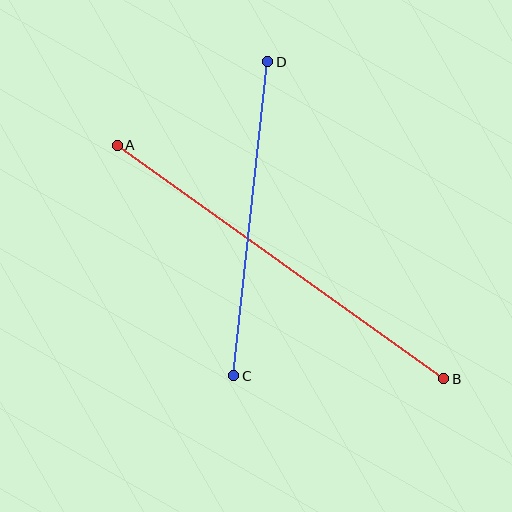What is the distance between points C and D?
The distance is approximately 316 pixels.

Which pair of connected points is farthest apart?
Points A and B are farthest apart.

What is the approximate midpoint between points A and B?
The midpoint is at approximately (280, 262) pixels.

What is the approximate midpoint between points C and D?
The midpoint is at approximately (251, 219) pixels.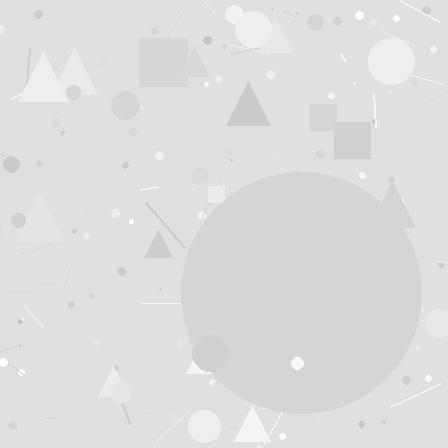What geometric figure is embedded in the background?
A circle is embedded in the background.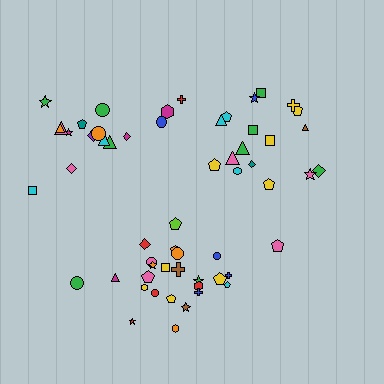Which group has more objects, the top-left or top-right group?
The top-right group.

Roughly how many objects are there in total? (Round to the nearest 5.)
Roughly 60 objects in total.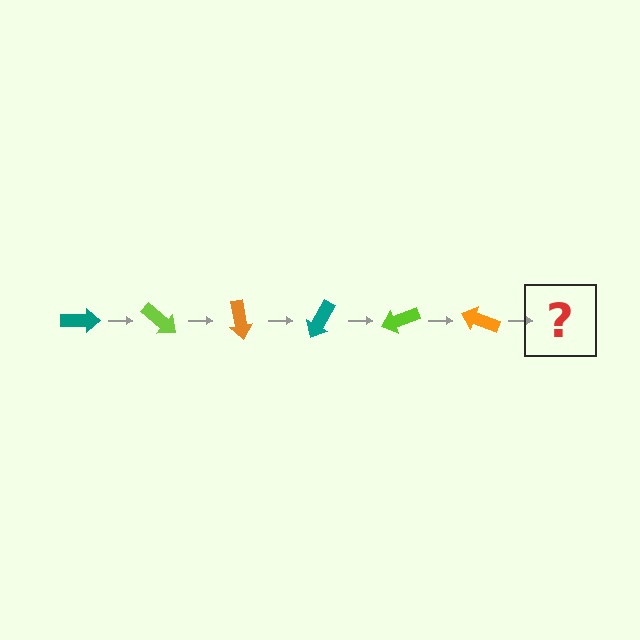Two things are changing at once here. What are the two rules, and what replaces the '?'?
The two rules are that it rotates 40 degrees each step and the color cycles through teal, lime, and orange. The '?' should be a teal arrow, rotated 240 degrees from the start.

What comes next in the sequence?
The next element should be a teal arrow, rotated 240 degrees from the start.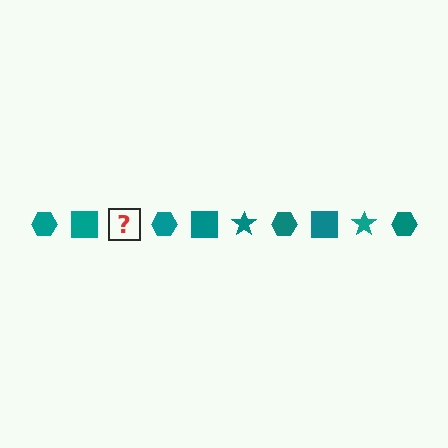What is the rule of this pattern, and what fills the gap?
The rule is that the pattern cycles through hexagon, square, star shapes in teal. The gap should be filled with a teal star.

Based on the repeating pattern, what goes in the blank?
The blank should be a teal star.